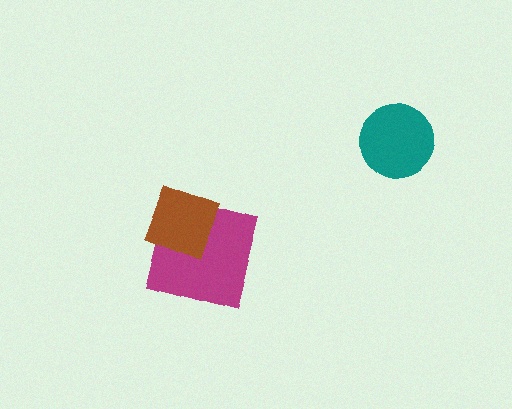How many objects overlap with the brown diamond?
1 object overlaps with the brown diamond.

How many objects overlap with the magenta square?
1 object overlaps with the magenta square.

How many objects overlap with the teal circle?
0 objects overlap with the teal circle.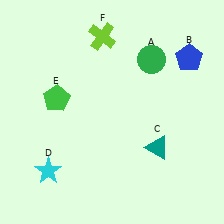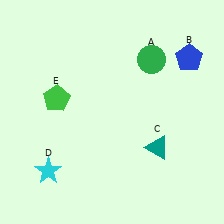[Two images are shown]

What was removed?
The lime cross (F) was removed in Image 2.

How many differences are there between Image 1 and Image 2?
There is 1 difference between the two images.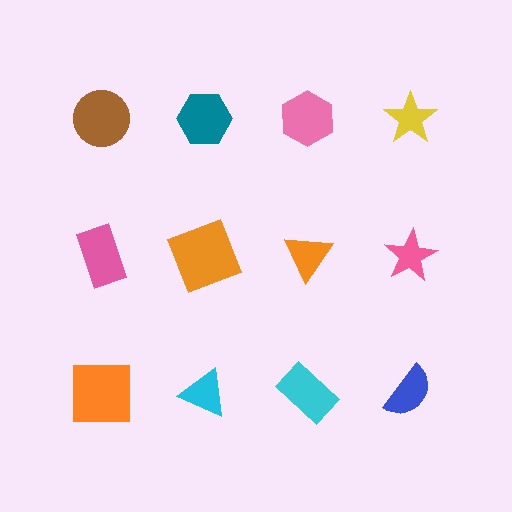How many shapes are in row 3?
4 shapes.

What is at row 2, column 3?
An orange triangle.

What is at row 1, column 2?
A teal hexagon.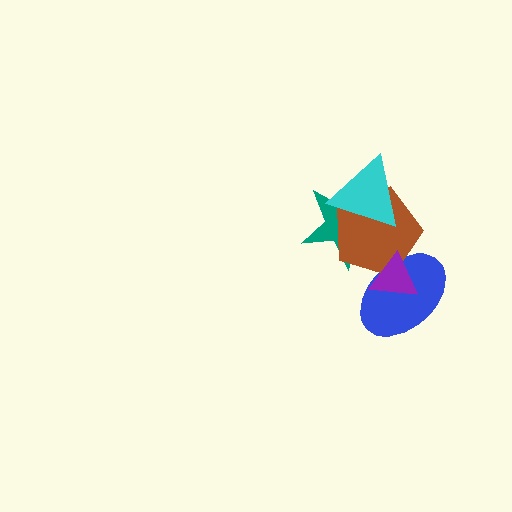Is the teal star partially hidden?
Yes, it is partially covered by another shape.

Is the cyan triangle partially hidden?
No, no other shape covers it.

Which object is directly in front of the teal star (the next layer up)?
The brown pentagon is directly in front of the teal star.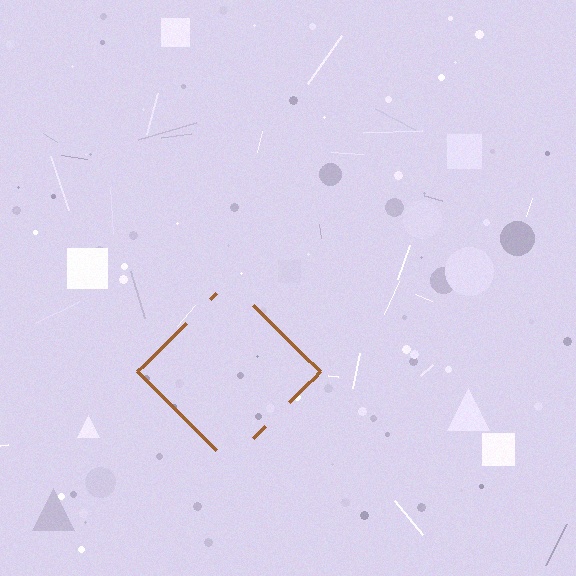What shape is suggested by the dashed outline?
The dashed outline suggests a diamond.